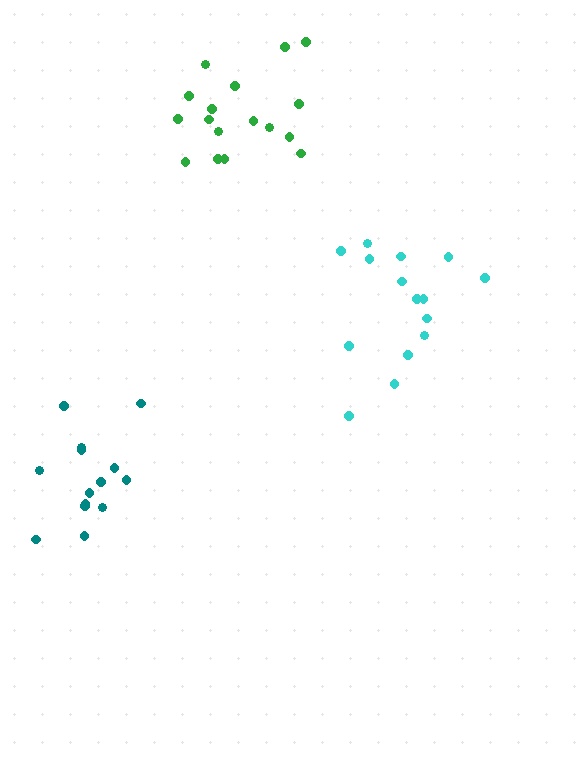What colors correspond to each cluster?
The clusters are colored: cyan, teal, green.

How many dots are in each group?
Group 1: 15 dots, Group 2: 14 dots, Group 3: 17 dots (46 total).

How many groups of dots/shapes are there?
There are 3 groups.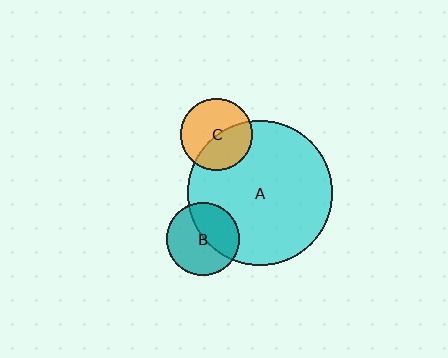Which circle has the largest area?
Circle A (cyan).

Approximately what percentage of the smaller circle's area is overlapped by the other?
Approximately 45%.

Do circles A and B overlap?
Yes.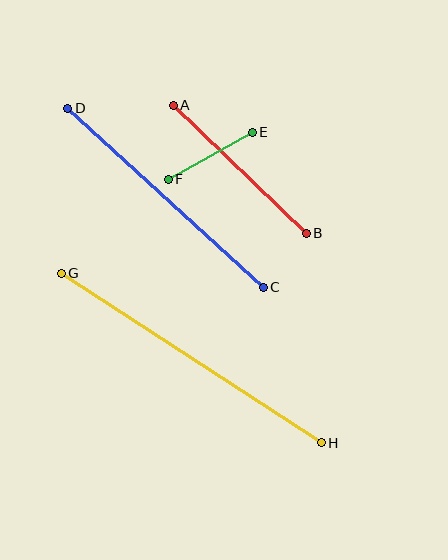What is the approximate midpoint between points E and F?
The midpoint is at approximately (210, 156) pixels.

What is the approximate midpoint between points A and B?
The midpoint is at approximately (240, 169) pixels.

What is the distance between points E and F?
The distance is approximately 96 pixels.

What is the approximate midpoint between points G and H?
The midpoint is at approximately (191, 358) pixels.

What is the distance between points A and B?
The distance is approximately 184 pixels.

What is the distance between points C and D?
The distance is approximately 265 pixels.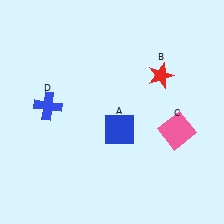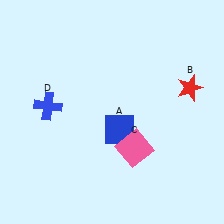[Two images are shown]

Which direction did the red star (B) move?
The red star (B) moved right.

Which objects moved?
The objects that moved are: the red star (B), the pink square (C).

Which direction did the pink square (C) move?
The pink square (C) moved left.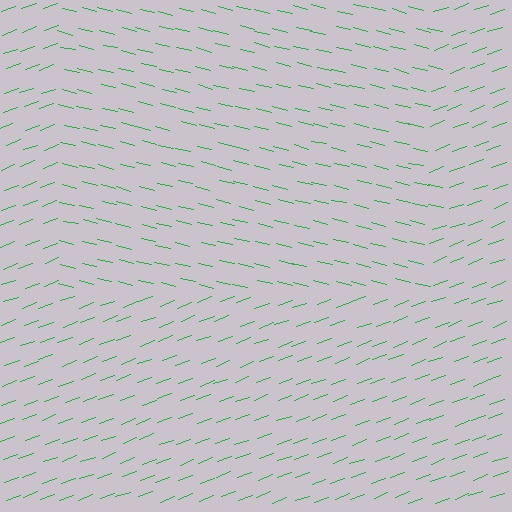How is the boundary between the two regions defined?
The boundary is defined purely by a change in line orientation (approximately 34 degrees difference). All lines are the same color and thickness.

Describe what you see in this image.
The image is filled with small green line segments. A rectangle region in the image has lines oriented differently from the surrounding lines, creating a visible texture boundary.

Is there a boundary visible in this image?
Yes, there is a texture boundary formed by a change in line orientation.